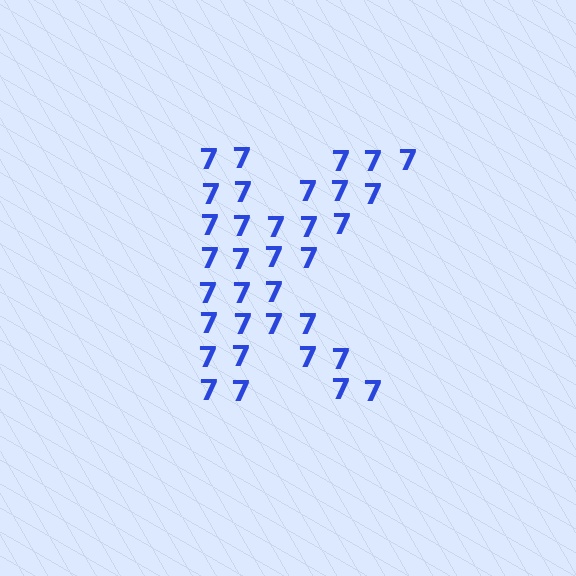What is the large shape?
The large shape is the letter K.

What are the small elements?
The small elements are digit 7's.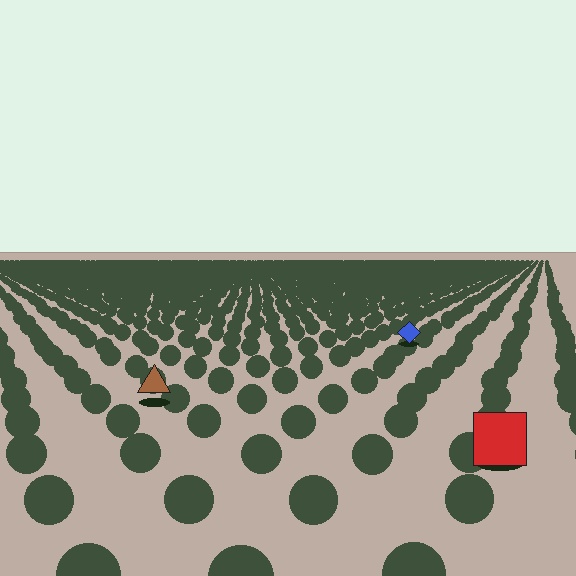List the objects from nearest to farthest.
From nearest to farthest: the red square, the brown triangle, the blue diamond.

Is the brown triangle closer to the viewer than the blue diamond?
Yes. The brown triangle is closer — you can tell from the texture gradient: the ground texture is coarser near it.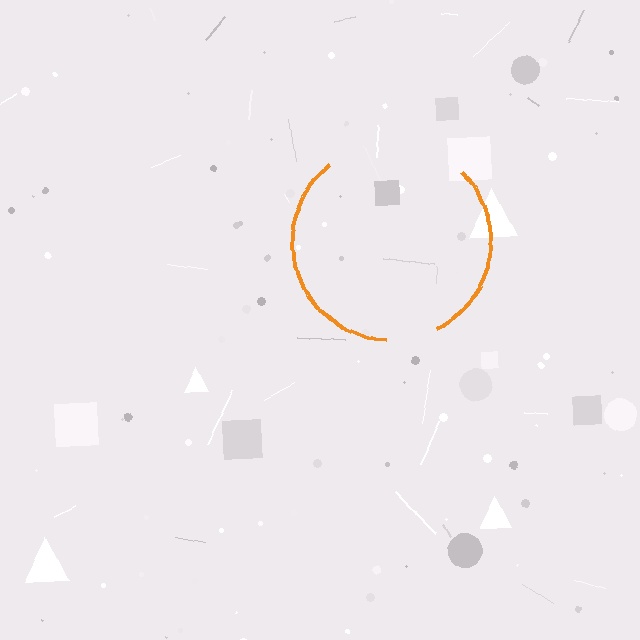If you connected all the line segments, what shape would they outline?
They would outline a circle.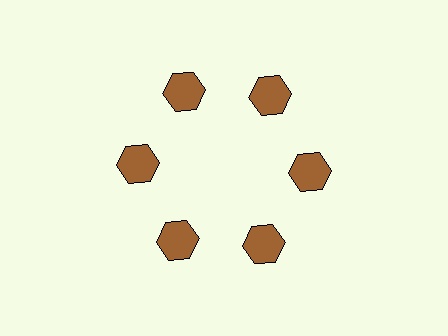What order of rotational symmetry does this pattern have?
This pattern has 6-fold rotational symmetry.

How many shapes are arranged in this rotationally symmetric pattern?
There are 6 shapes, arranged in 6 groups of 1.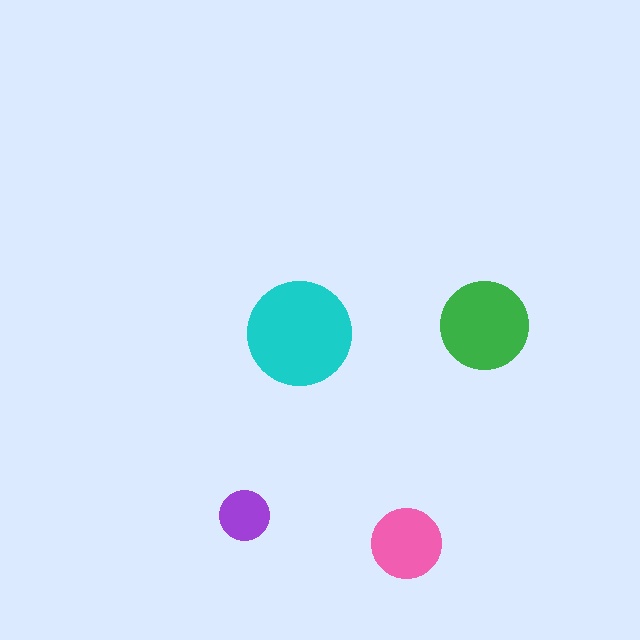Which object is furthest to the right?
The green circle is rightmost.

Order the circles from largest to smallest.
the cyan one, the green one, the pink one, the purple one.